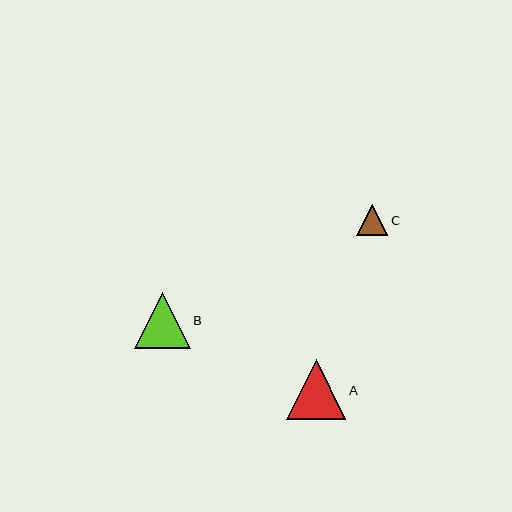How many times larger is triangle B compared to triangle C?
Triangle B is approximately 1.8 times the size of triangle C.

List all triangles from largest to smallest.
From largest to smallest: A, B, C.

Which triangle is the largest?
Triangle A is the largest with a size of approximately 60 pixels.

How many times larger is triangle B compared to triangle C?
Triangle B is approximately 1.8 times the size of triangle C.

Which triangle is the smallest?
Triangle C is the smallest with a size of approximately 31 pixels.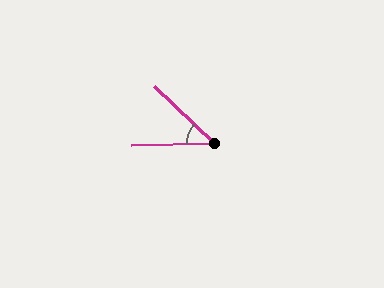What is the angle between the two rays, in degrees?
Approximately 45 degrees.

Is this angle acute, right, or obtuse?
It is acute.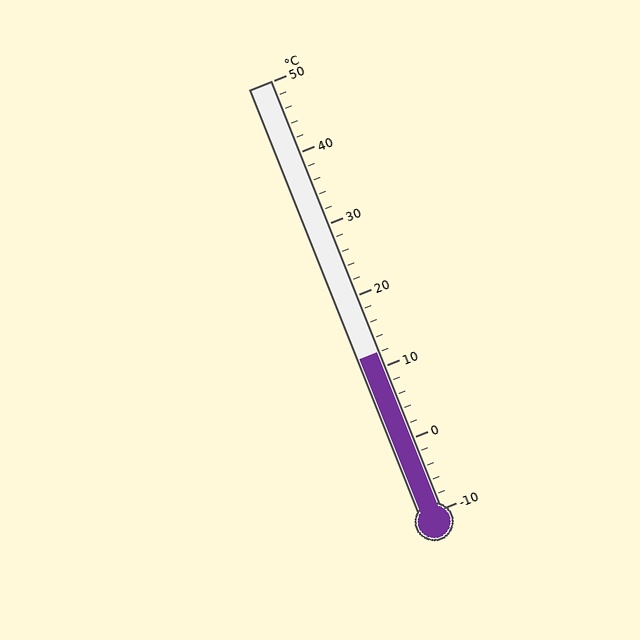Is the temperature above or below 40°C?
The temperature is below 40°C.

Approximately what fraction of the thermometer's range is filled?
The thermometer is filled to approximately 35% of its range.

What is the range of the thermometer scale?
The thermometer scale ranges from -10°C to 50°C.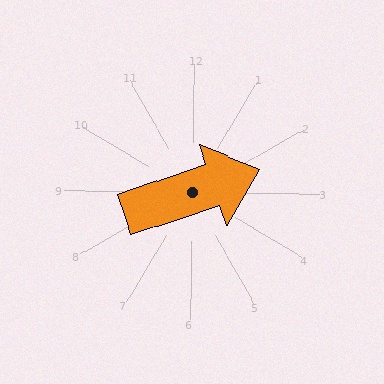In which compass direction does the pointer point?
East.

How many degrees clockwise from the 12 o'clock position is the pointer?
Approximately 71 degrees.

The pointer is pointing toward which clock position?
Roughly 2 o'clock.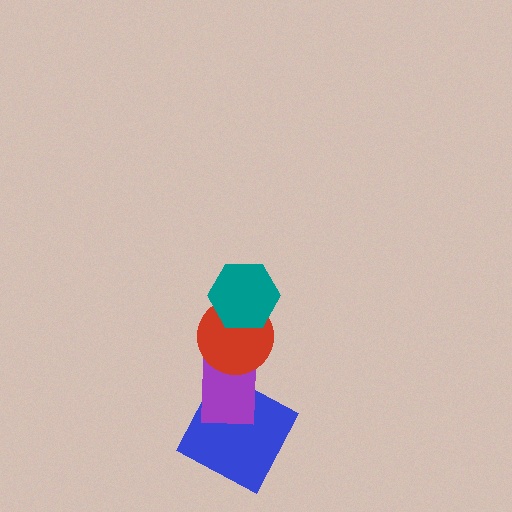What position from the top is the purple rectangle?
The purple rectangle is 3rd from the top.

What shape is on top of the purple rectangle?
The red circle is on top of the purple rectangle.